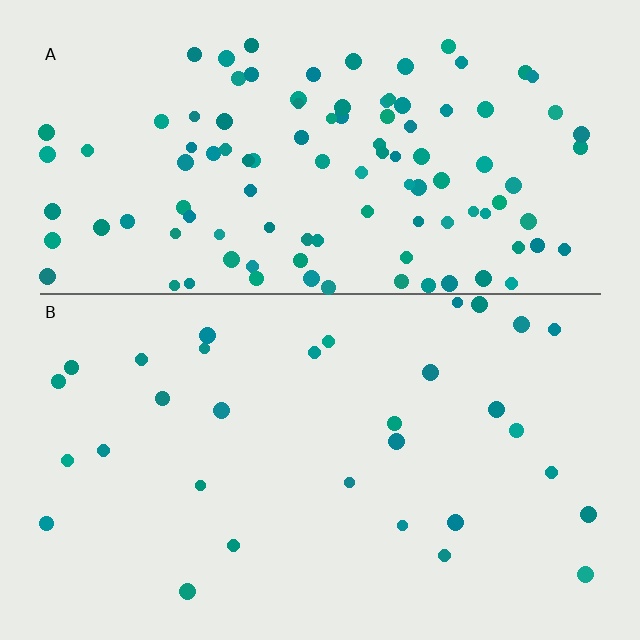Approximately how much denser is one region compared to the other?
Approximately 3.4× — region A over region B.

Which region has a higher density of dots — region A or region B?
A (the top).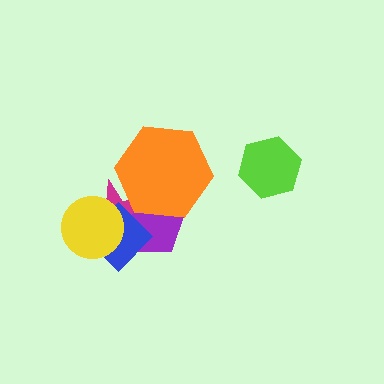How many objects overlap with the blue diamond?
3 objects overlap with the blue diamond.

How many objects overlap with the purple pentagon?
4 objects overlap with the purple pentagon.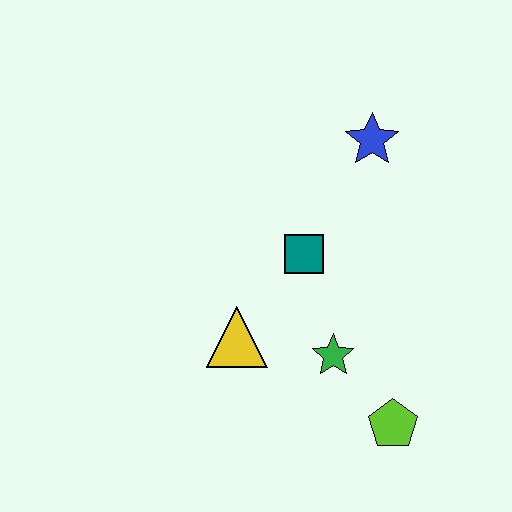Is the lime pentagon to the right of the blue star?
Yes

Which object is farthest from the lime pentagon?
The blue star is farthest from the lime pentagon.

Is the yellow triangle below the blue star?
Yes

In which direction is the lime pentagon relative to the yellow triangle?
The lime pentagon is to the right of the yellow triangle.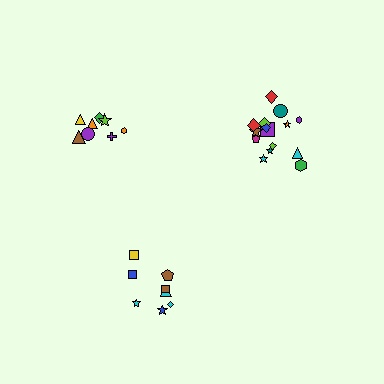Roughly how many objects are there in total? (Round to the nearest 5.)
Roughly 30 objects in total.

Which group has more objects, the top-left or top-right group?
The top-right group.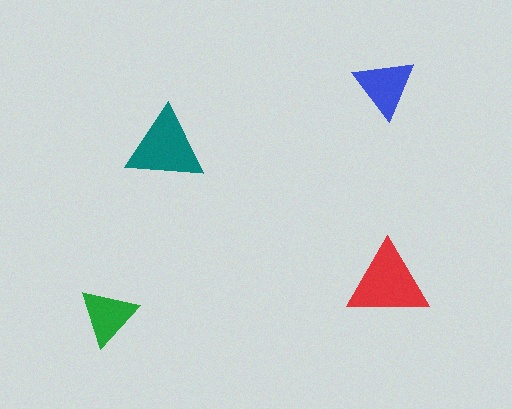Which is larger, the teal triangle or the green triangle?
The teal one.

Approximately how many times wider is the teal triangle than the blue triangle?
About 1.5 times wider.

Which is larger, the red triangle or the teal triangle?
The red one.